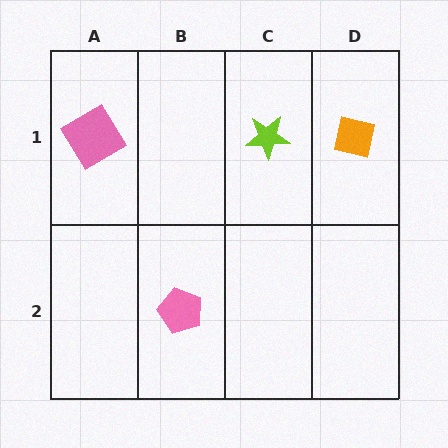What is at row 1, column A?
A pink diamond.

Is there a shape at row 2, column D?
No, that cell is empty.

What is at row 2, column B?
A pink pentagon.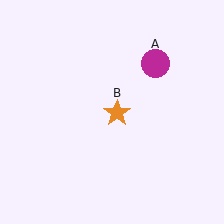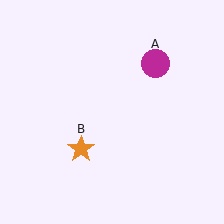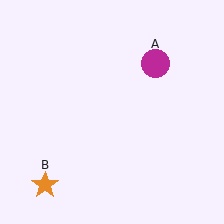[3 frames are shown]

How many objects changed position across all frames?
1 object changed position: orange star (object B).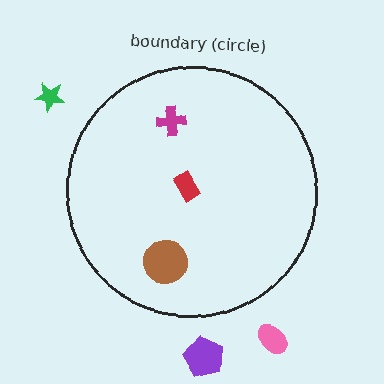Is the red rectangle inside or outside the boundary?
Inside.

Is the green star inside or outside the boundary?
Outside.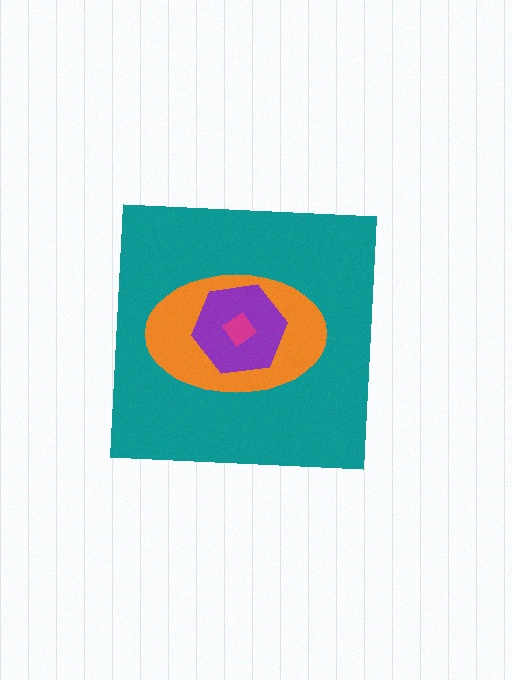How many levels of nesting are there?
4.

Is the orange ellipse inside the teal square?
Yes.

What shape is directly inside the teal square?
The orange ellipse.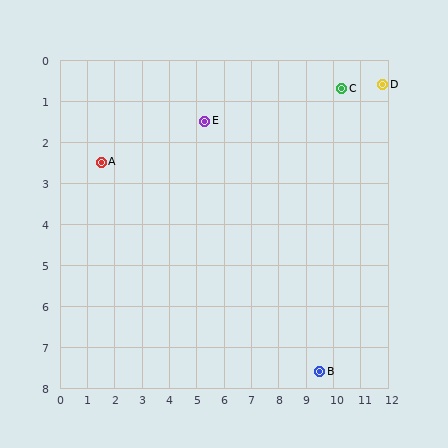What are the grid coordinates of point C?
Point C is at approximately (10.3, 0.7).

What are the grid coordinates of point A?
Point A is at approximately (1.5, 2.5).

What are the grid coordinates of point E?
Point E is at approximately (5.3, 1.5).